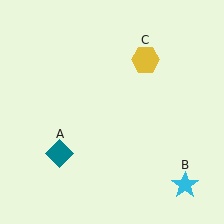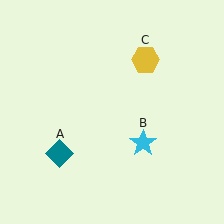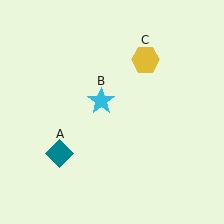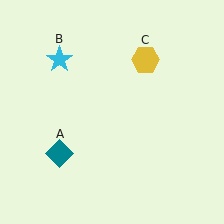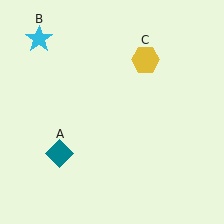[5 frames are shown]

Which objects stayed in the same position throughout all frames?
Teal diamond (object A) and yellow hexagon (object C) remained stationary.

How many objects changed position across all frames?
1 object changed position: cyan star (object B).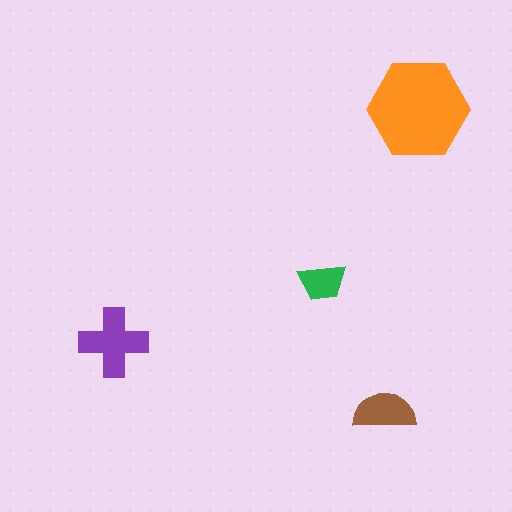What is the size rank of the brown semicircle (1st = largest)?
3rd.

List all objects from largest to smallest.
The orange hexagon, the purple cross, the brown semicircle, the green trapezoid.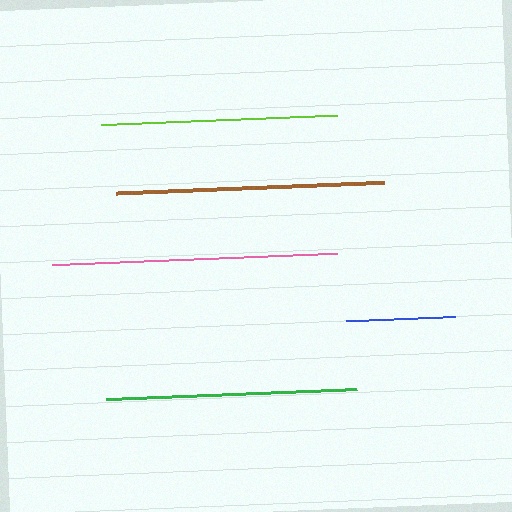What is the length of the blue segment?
The blue segment is approximately 109 pixels long.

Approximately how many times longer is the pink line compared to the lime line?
The pink line is approximately 1.2 times the length of the lime line.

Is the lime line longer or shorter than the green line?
The green line is longer than the lime line.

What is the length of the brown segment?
The brown segment is approximately 267 pixels long.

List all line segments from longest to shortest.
From longest to shortest: pink, brown, green, lime, blue.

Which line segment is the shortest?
The blue line is the shortest at approximately 109 pixels.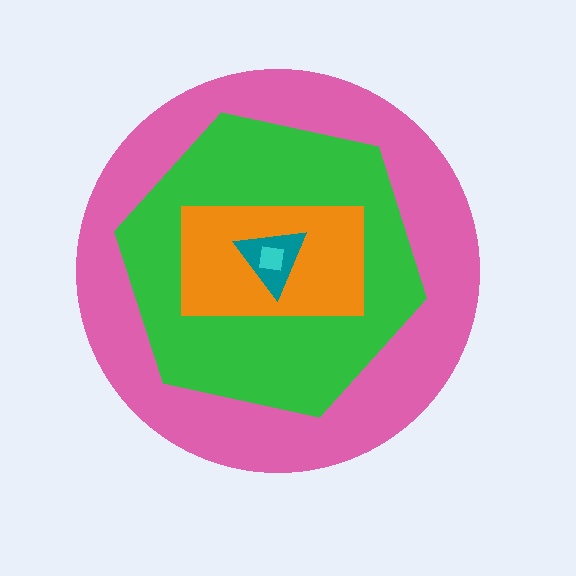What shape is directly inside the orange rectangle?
The teal triangle.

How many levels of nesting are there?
5.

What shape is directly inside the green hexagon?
The orange rectangle.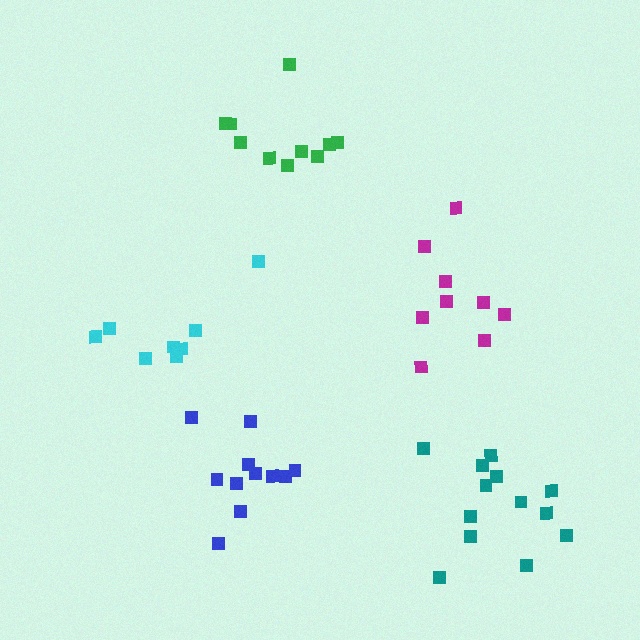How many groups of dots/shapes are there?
There are 5 groups.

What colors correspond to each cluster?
The clusters are colored: cyan, magenta, teal, blue, green.